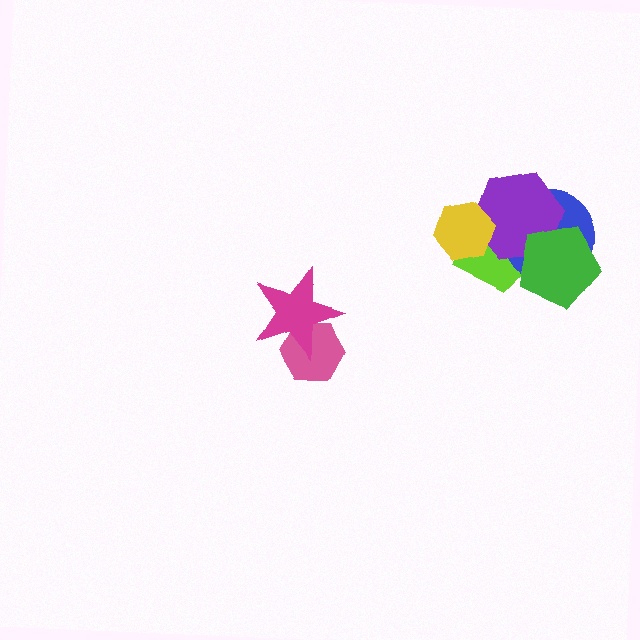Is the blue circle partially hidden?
Yes, it is partially covered by another shape.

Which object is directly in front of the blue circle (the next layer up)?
The purple hexagon is directly in front of the blue circle.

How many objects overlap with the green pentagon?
3 objects overlap with the green pentagon.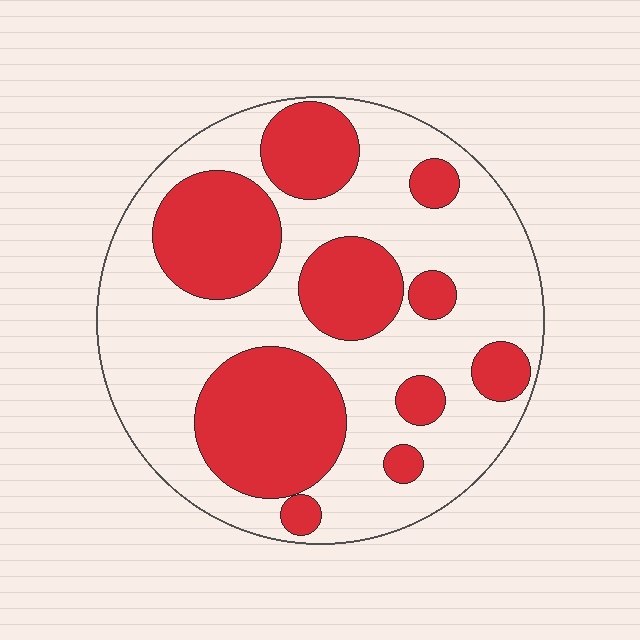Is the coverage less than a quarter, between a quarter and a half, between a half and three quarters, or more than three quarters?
Between a quarter and a half.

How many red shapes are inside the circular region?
10.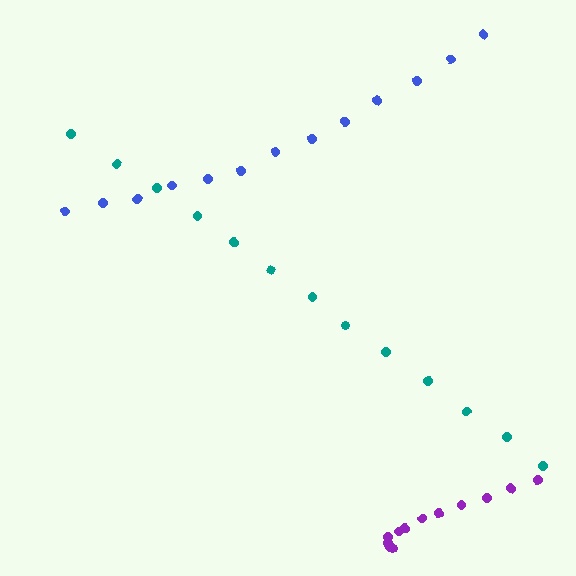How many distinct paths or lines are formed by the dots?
There are 3 distinct paths.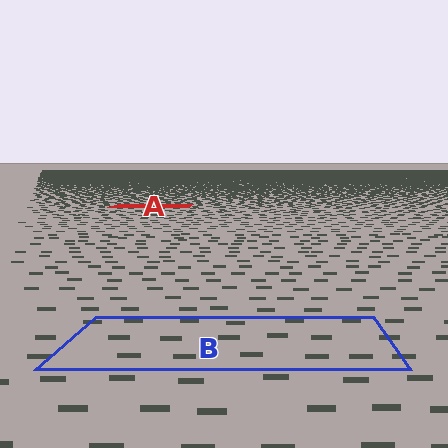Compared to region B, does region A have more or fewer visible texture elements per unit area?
Region A has more texture elements per unit area — they are packed more densely because it is farther away.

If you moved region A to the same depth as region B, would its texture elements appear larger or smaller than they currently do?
They would appear larger. At a closer depth, the same texture elements are projected at a bigger on-screen size.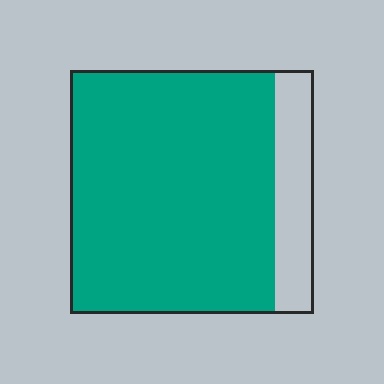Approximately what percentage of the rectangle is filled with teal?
Approximately 85%.